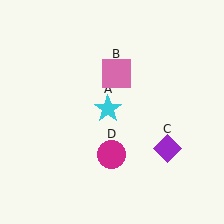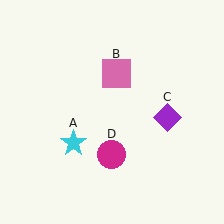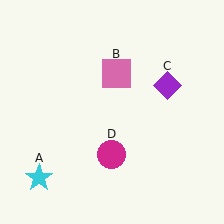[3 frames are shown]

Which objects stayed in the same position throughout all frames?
Pink square (object B) and magenta circle (object D) remained stationary.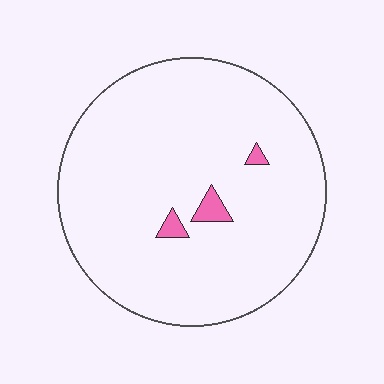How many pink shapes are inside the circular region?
3.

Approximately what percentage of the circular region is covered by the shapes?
Approximately 5%.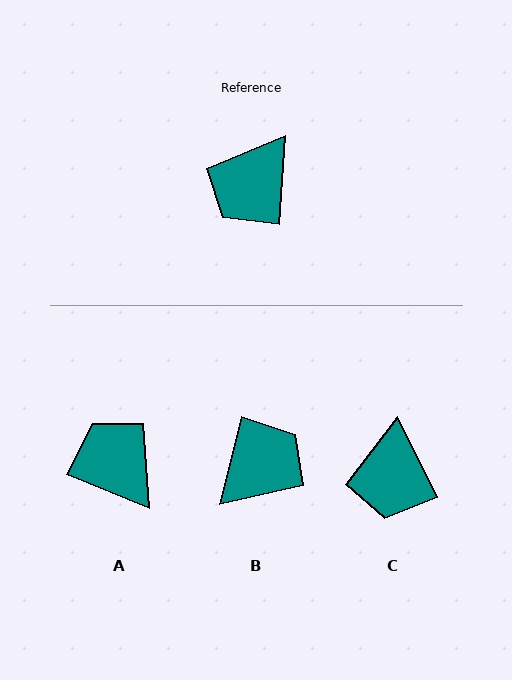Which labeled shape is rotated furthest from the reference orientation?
B, about 170 degrees away.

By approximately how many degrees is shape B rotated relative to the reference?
Approximately 170 degrees counter-clockwise.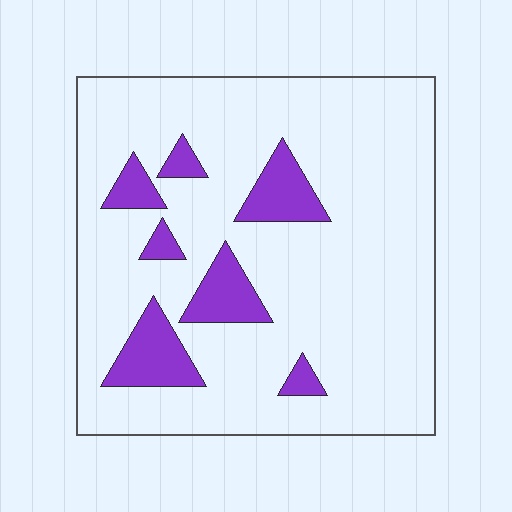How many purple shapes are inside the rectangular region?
7.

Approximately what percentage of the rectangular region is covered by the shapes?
Approximately 15%.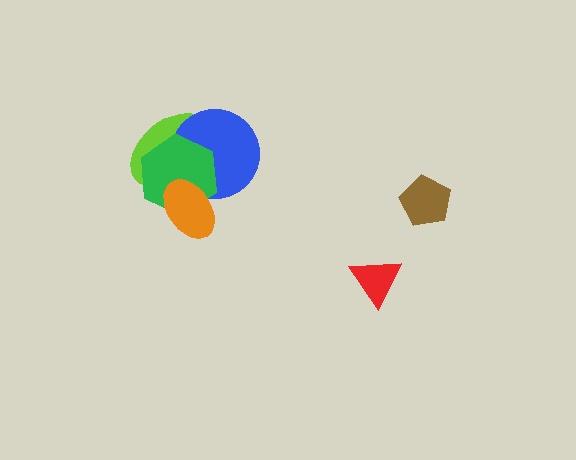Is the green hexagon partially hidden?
Yes, it is partially covered by another shape.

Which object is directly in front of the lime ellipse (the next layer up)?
The blue circle is directly in front of the lime ellipse.